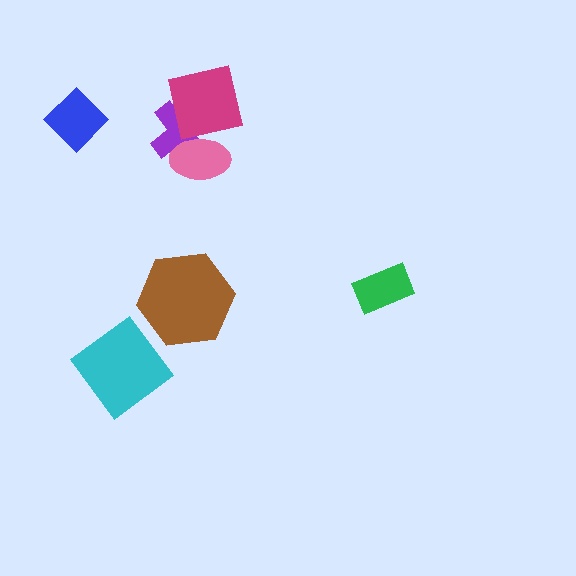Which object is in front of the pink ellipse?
The magenta square is in front of the pink ellipse.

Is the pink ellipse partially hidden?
Yes, it is partially covered by another shape.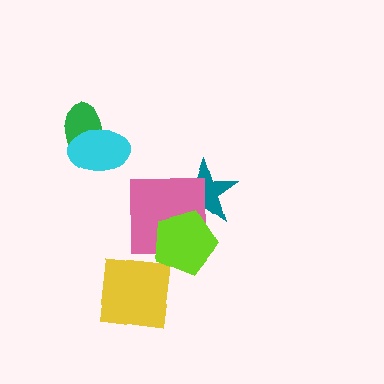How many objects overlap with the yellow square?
1 object overlaps with the yellow square.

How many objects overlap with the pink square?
2 objects overlap with the pink square.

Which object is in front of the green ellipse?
The cyan ellipse is in front of the green ellipse.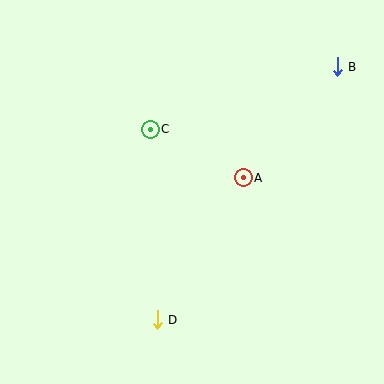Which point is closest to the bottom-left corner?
Point D is closest to the bottom-left corner.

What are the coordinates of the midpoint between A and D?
The midpoint between A and D is at (200, 249).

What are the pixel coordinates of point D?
Point D is at (157, 320).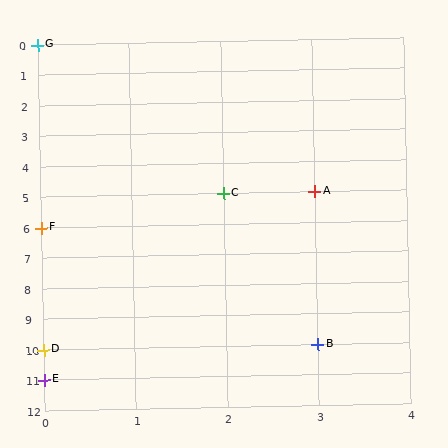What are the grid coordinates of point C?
Point C is at grid coordinates (2, 5).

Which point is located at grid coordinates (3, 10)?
Point B is at (3, 10).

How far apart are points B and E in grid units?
Points B and E are 3 columns and 1 row apart (about 3.2 grid units diagonally).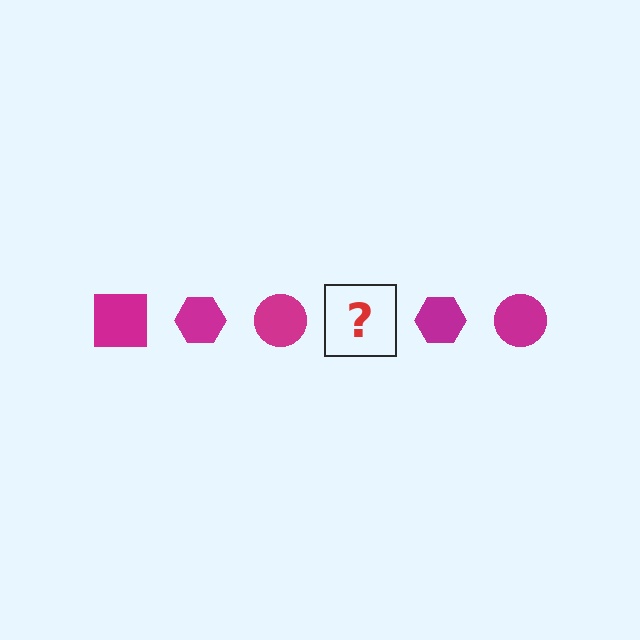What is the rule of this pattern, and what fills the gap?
The rule is that the pattern cycles through square, hexagon, circle shapes in magenta. The gap should be filled with a magenta square.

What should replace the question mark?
The question mark should be replaced with a magenta square.